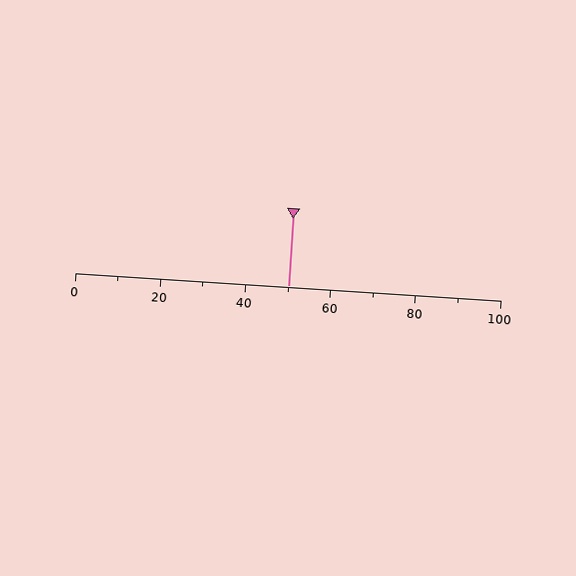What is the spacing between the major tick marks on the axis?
The major ticks are spaced 20 apart.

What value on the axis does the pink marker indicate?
The marker indicates approximately 50.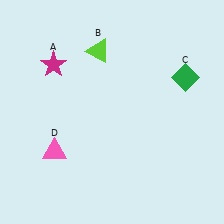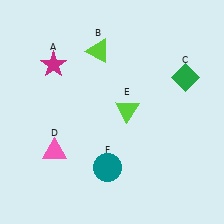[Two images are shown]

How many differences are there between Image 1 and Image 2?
There are 2 differences between the two images.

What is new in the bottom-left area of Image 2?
A teal circle (F) was added in the bottom-left area of Image 2.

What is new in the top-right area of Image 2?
A lime triangle (E) was added in the top-right area of Image 2.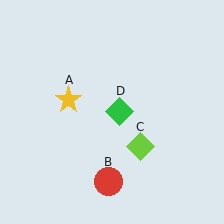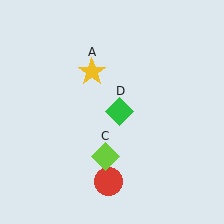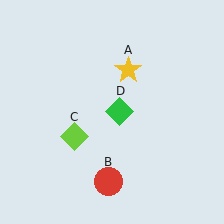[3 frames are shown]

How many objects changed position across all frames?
2 objects changed position: yellow star (object A), lime diamond (object C).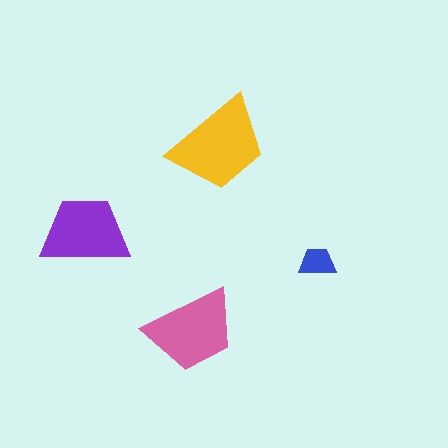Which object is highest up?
The yellow trapezoid is topmost.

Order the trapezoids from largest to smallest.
the yellow one, the pink one, the purple one, the blue one.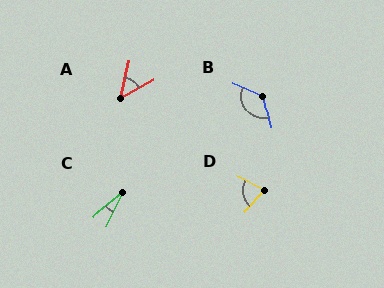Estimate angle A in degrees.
Approximately 49 degrees.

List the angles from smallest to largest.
C (26°), A (49°), D (75°), B (127°).